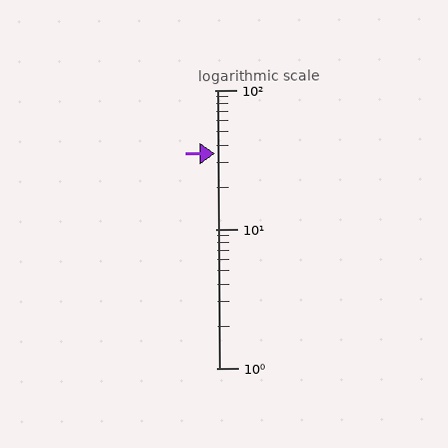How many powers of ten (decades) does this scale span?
The scale spans 2 decades, from 1 to 100.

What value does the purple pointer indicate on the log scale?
The pointer indicates approximately 35.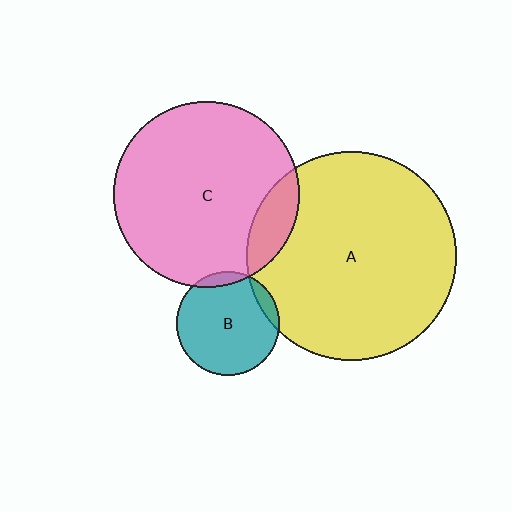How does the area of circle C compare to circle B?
Approximately 3.2 times.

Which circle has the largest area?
Circle A (yellow).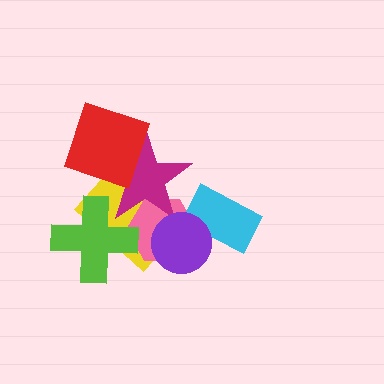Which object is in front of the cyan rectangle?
The purple circle is in front of the cyan rectangle.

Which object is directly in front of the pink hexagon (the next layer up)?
The magenta star is directly in front of the pink hexagon.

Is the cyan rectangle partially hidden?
Yes, it is partially covered by another shape.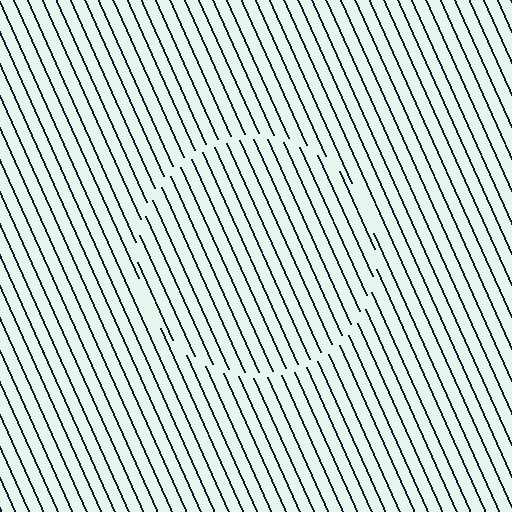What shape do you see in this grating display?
An illusory circle. The interior of the shape contains the same grating, shifted by half a period — the contour is defined by the phase discontinuity where line-ends from the inner and outer gratings abut.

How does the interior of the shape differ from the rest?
The interior of the shape contains the same grating, shifted by half a period — the contour is defined by the phase discontinuity where line-ends from the inner and outer gratings abut.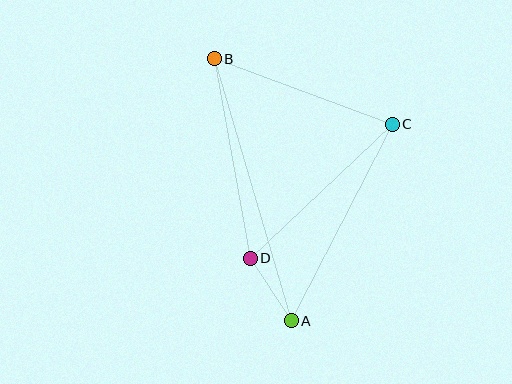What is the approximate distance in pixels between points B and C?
The distance between B and C is approximately 190 pixels.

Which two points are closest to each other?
Points A and D are closest to each other.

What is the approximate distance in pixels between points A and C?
The distance between A and C is approximately 221 pixels.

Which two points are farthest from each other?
Points A and B are farthest from each other.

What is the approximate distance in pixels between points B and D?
The distance between B and D is approximately 203 pixels.